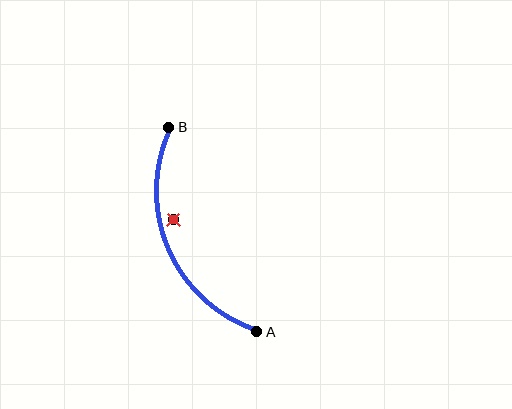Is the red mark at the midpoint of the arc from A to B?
No — the red mark does not lie on the arc at all. It sits slightly inside the curve.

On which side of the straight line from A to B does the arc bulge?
The arc bulges to the left of the straight line connecting A and B.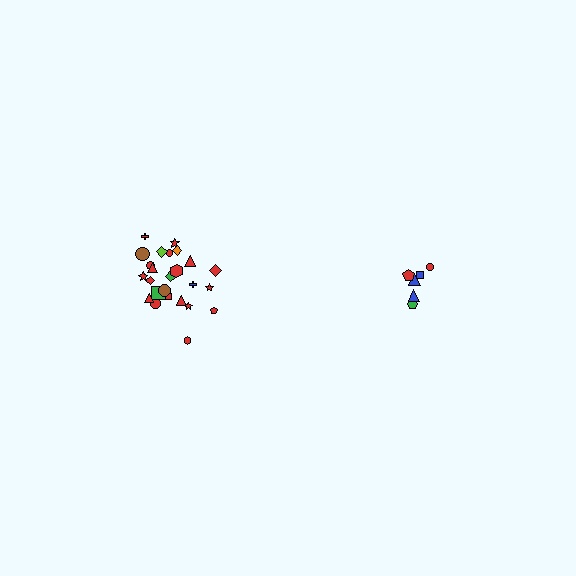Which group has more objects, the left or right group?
The left group.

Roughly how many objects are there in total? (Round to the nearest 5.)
Roughly 30 objects in total.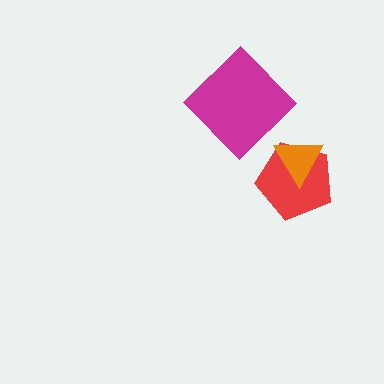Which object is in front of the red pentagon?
The orange triangle is in front of the red pentagon.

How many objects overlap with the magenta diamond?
0 objects overlap with the magenta diamond.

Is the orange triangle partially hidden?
No, no other shape covers it.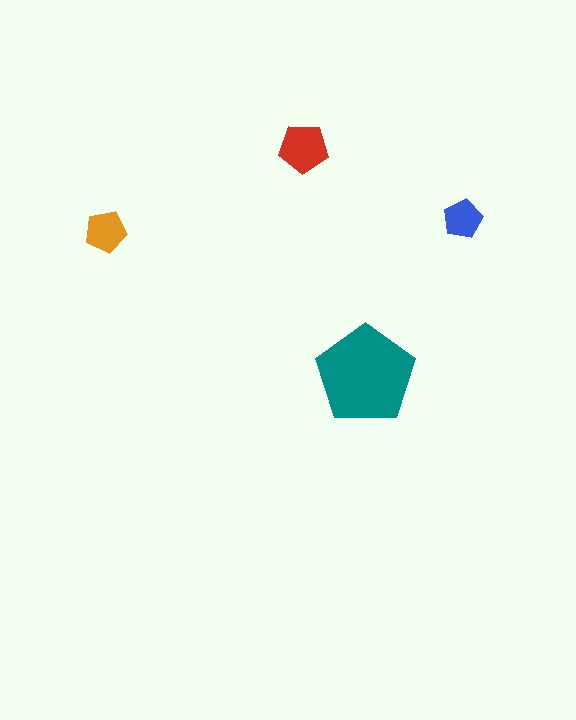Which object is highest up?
The red pentagon is topmost.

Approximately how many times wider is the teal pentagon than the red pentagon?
About 2 times wider.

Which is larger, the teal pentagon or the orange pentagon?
The teal one.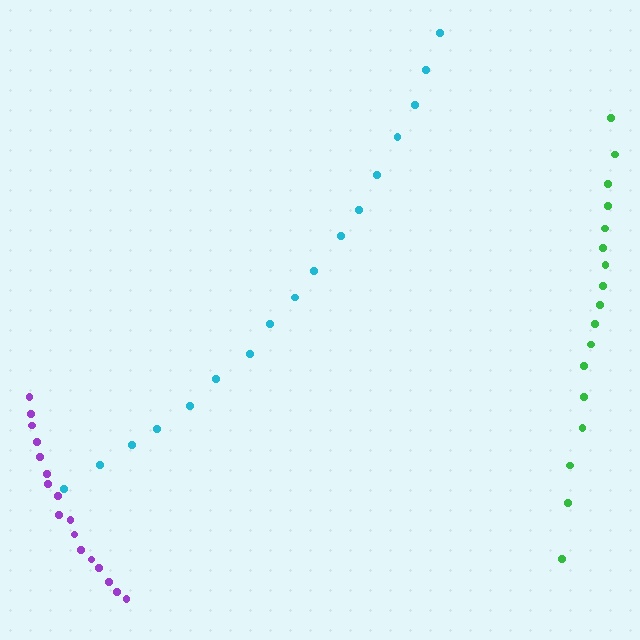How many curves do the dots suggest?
There are 3 distinct paths.